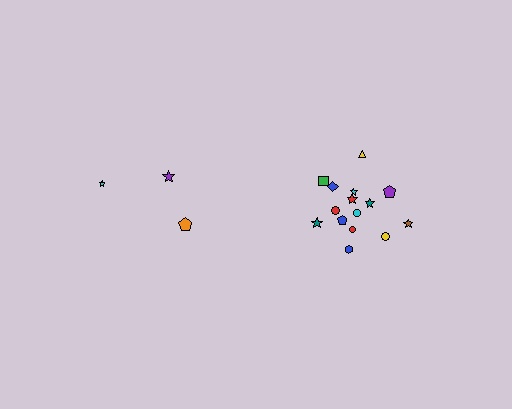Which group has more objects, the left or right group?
The right group.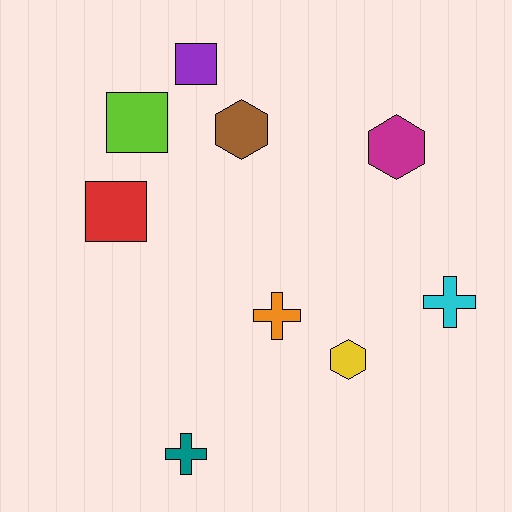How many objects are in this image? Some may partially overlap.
There are 9 objects.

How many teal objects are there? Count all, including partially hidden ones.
There is 1 teal object.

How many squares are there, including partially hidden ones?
There are 3 squares.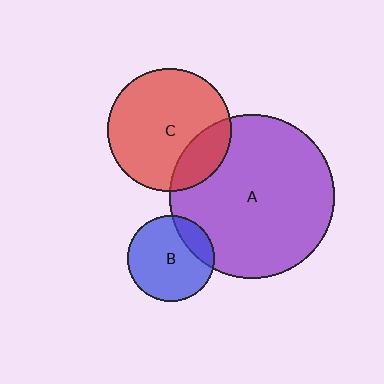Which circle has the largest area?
Circle A (purple).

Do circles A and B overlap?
Yes.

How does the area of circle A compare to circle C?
Approximately 1.8 times.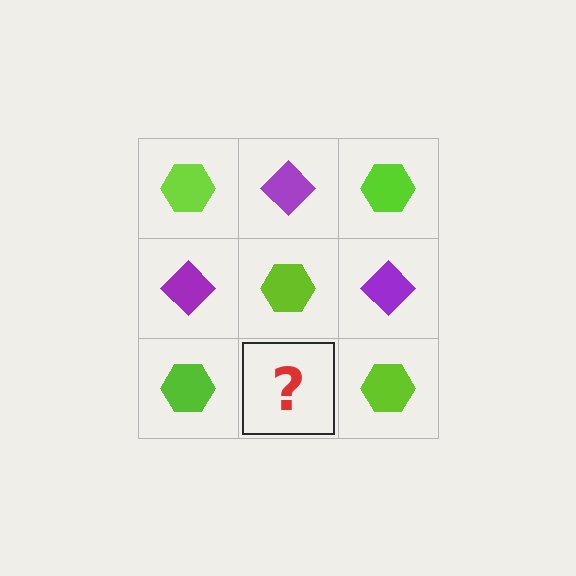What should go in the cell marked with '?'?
The missing cell should contain a purple diamond.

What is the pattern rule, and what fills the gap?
The rule is that it alternates lime hexagon and purple diamond in a checkerboard pattern. The gap should be filled with a purple diamond.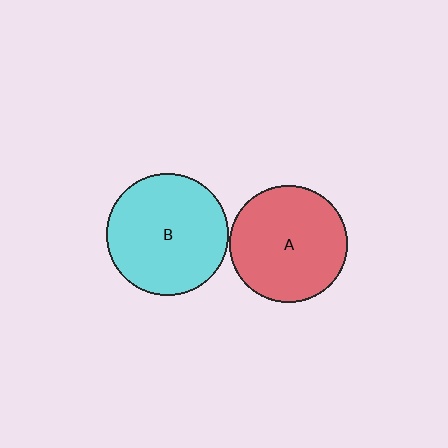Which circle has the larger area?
Circle B (cyan).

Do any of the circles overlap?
No, none of the circles overlap.